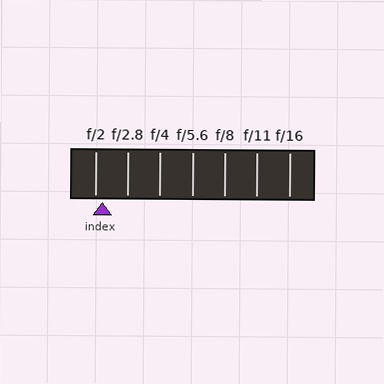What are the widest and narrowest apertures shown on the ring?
The widest aperture shown is f/2 and the narrowest is f/16.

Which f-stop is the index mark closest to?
The index mark is closest to f/2.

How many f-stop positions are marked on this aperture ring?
There are 7 f-stop positions marked.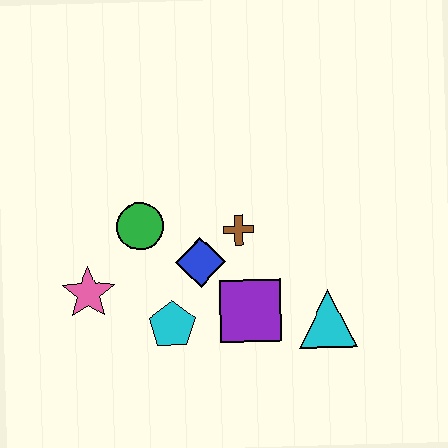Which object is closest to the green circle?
The blue diamond is closest to the green circle.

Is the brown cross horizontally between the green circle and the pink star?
No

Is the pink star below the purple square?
No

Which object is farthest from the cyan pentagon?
The cyan triangle is farthest from the cyan pentagon.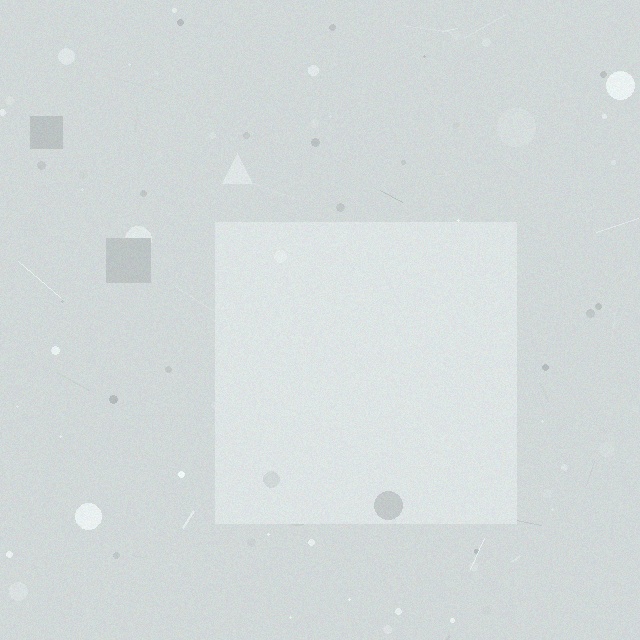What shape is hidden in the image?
A square is hidden in the image.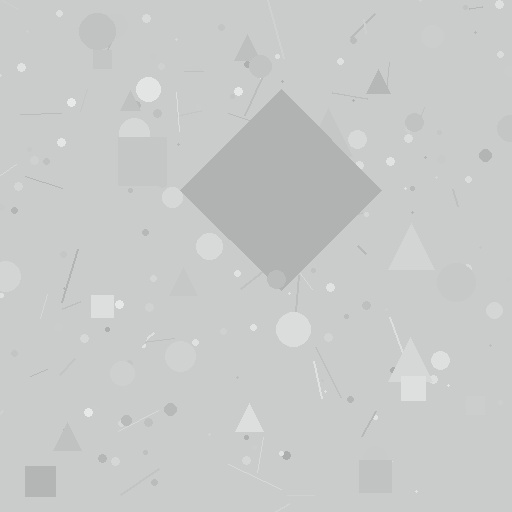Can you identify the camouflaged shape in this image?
The camouflaged shape is a diamond.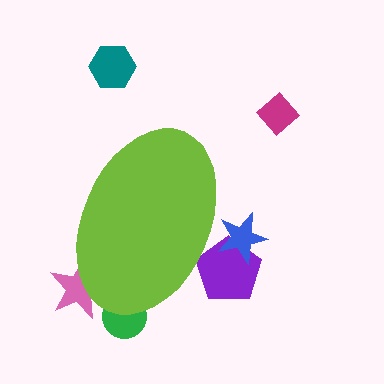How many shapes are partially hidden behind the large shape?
4 shapes are partially hidden.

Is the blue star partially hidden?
Yes, the blue star is partially hidden behind the lime ellipse.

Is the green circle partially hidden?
Yes, the green circle is partially hidden behind the lime ellipse.